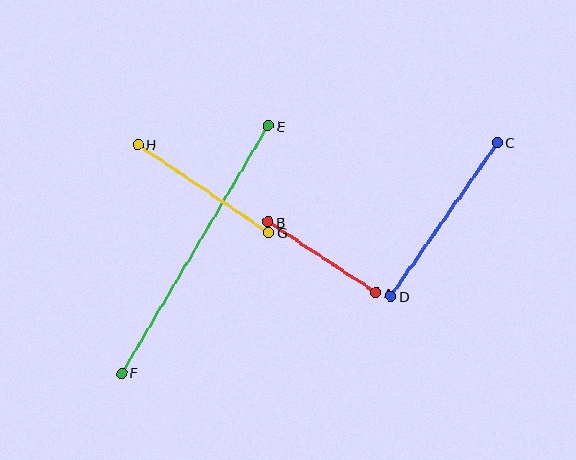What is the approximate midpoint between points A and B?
The midpoint is at approximately (322, 257) pixels.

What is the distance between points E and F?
The distance is approximately 287 pixels.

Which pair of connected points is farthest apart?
Points E and F are farthest apart.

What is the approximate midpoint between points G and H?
The midpoint is at approximately (203, 189) pixels.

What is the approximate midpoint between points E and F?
The midpoint is at approximately (195, 249) pixels.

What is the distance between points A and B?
The distance is approximately 129 pixels.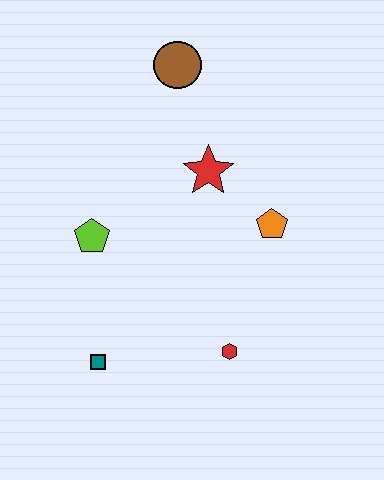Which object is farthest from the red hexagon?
The brown circle is farthest from the red hexagon.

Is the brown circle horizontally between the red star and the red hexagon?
No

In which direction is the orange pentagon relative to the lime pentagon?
The orange pentagon is to the right of the lime pentagon.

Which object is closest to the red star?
The orange pentagon is closest to the red star.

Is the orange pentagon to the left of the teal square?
No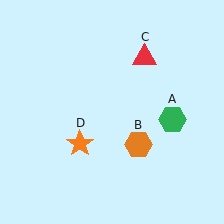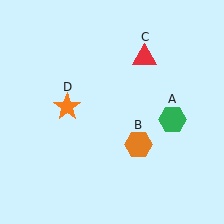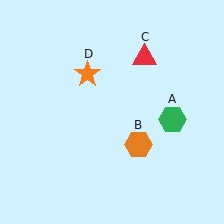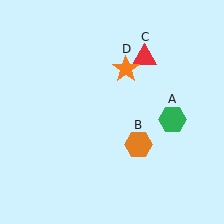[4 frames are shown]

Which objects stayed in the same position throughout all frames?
Green hexagon (object A) and orange hexagon (object B) and red triangle (object C) remained stationary.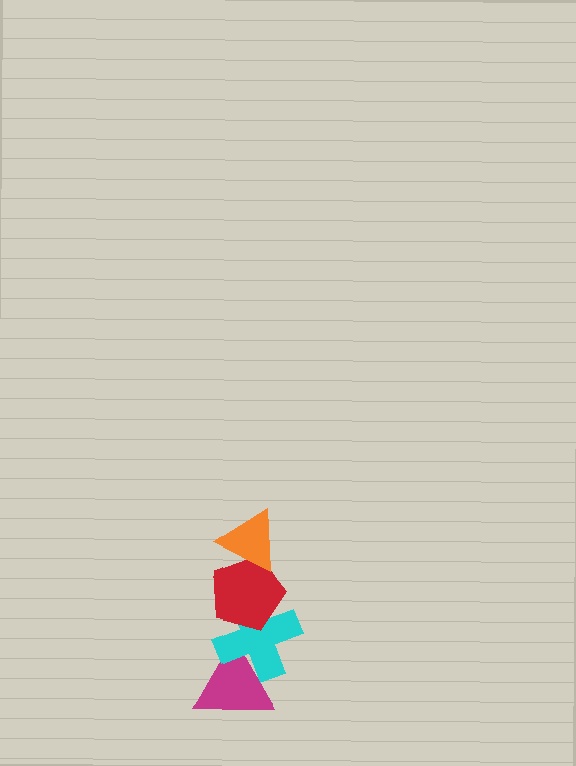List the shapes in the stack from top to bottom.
From top to bottom: the orange triangle, the red pentagon, the cyan cross, the magenta triangle.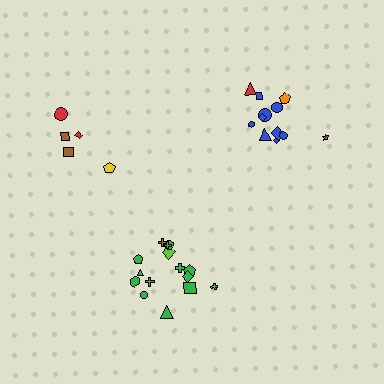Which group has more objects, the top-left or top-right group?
The top-right group.